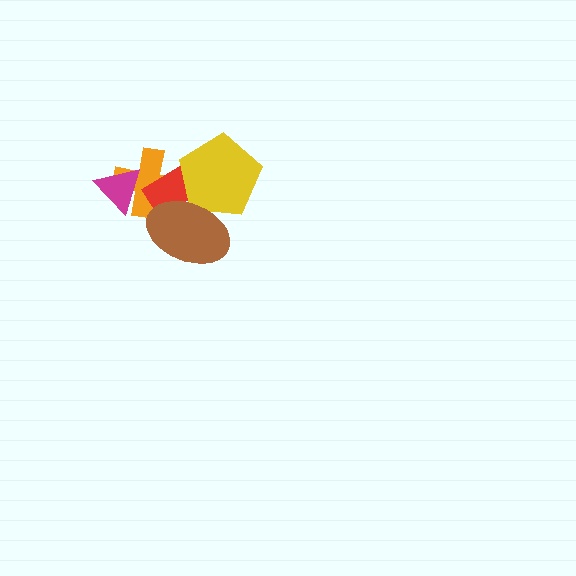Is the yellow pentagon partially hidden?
Yes, it is partially covered by another shape.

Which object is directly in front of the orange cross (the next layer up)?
The magenta triangle is directly in front of the orange cross.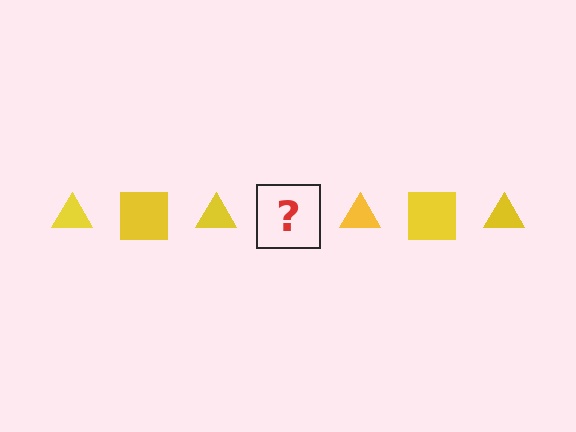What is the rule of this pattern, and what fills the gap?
The rule is that the pattern cycles through triangle, square shapes in yellow. The gap should be filled with a yellow square.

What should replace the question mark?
The question mark should be replaced with a yellow square.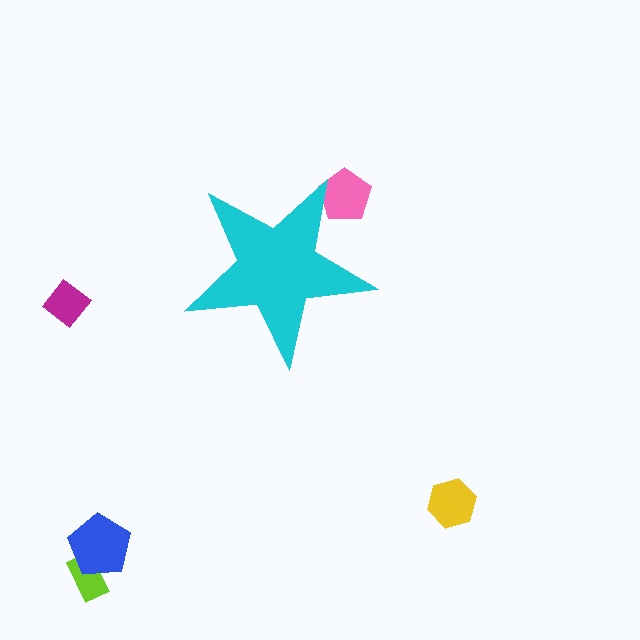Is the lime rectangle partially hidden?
No, the lime rectangle is fully visible.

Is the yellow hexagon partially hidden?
No, the yellow hexagon is fully visible.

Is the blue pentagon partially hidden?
No, the blue pentagon is fully visible.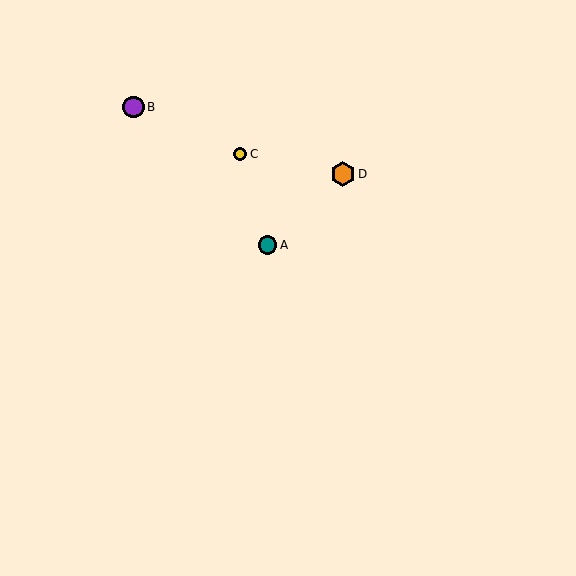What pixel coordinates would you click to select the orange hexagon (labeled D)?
Click at (343, 174) to select the orange hexagon D.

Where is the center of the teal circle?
The center of the teal circle is at (268, 245).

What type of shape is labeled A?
Shape A is a teal circle.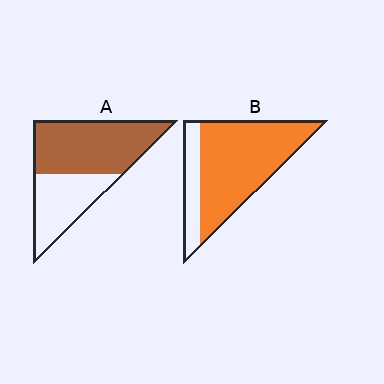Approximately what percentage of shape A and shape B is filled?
A is approximately 60% and B is approximately 80%.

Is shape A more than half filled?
Yes.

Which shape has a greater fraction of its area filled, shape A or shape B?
Shape B.